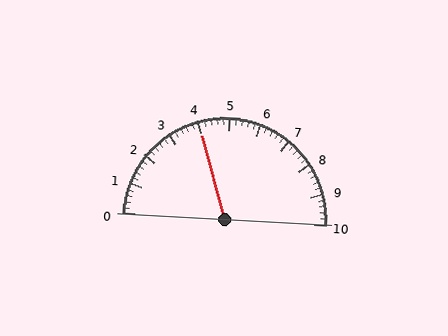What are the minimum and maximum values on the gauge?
The gauge ranges from 0 to 10.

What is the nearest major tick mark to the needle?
The nearest major tick mark is 4.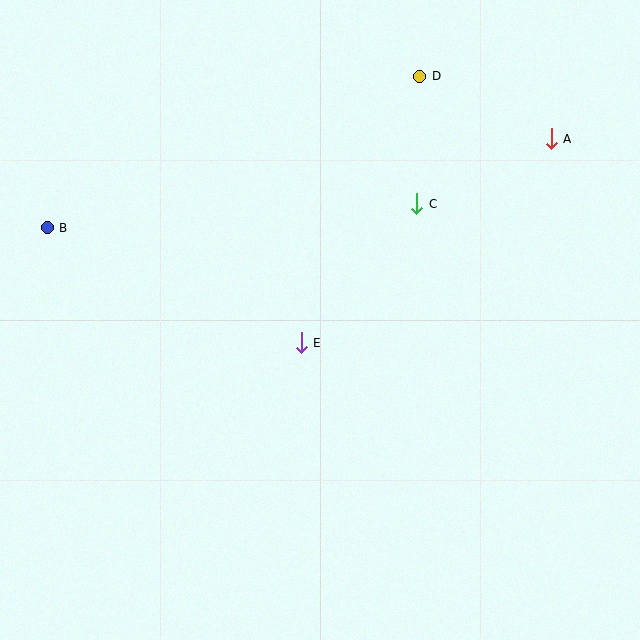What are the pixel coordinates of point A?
Point A is at (551, 139).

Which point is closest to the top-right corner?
Point A is closest to the top-right corner.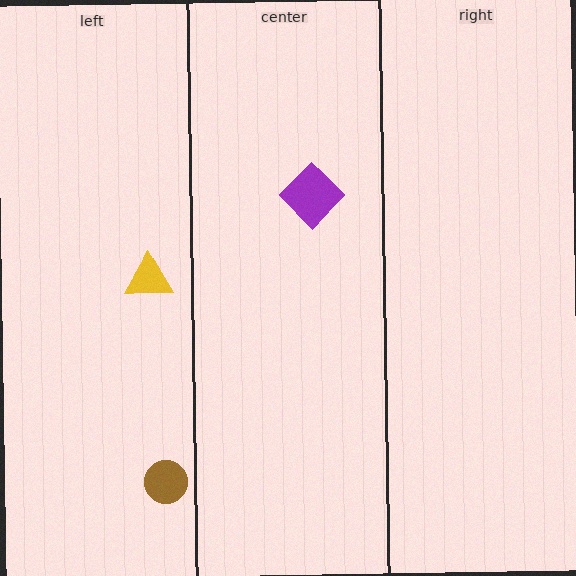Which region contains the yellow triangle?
The left region.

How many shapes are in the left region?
2.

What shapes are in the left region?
The brown circle, the yellow triangle.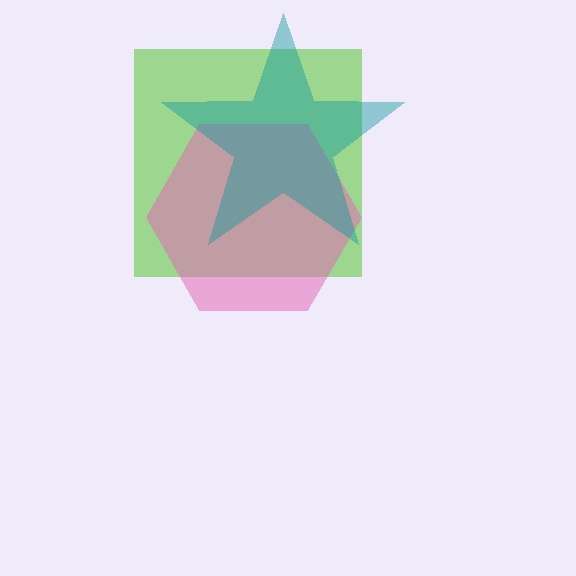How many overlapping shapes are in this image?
There are 3 overlapping shapes in the image.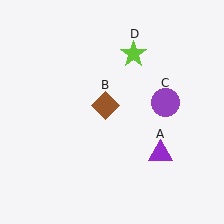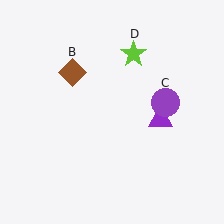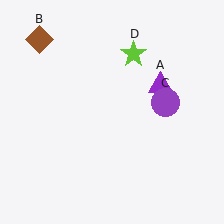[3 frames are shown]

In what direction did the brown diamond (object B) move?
The brown diamond (object B) moved up and to the left.